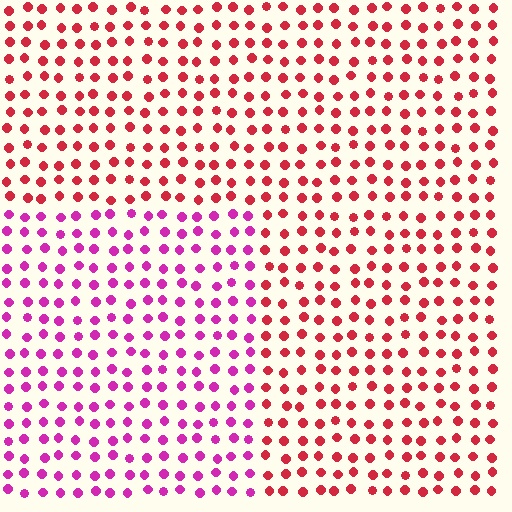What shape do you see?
I see a rectangle.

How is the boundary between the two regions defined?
The boundary is defined purely by a slight shift in hue (about 41 degrees). Spacing, size, and orientation are identical on both sides.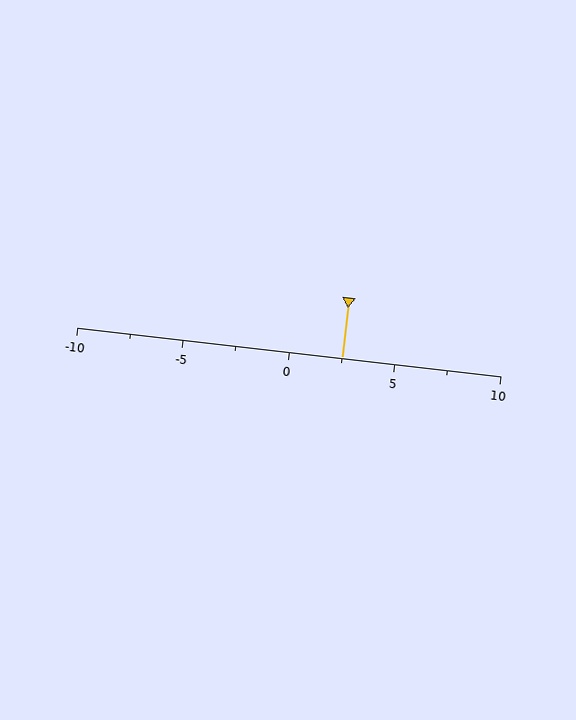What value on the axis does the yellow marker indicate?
The marker indicates approximately 2.5.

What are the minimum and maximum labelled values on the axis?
The axis runs from -10 to 10.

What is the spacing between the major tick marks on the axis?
The major ticks are spaced 5 apart.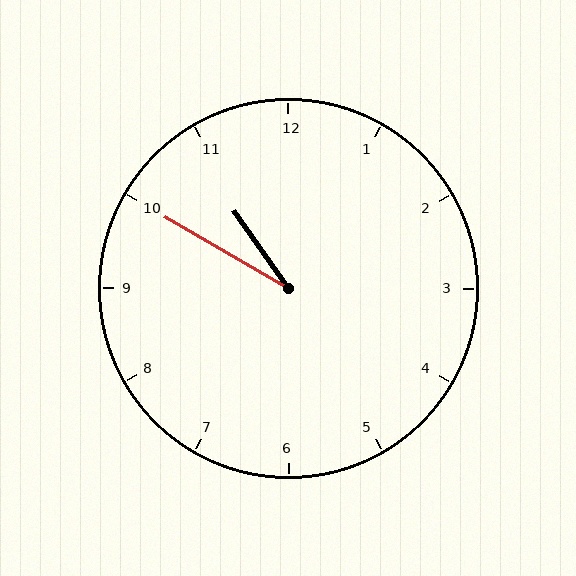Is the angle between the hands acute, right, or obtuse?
It is acute.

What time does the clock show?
10:50.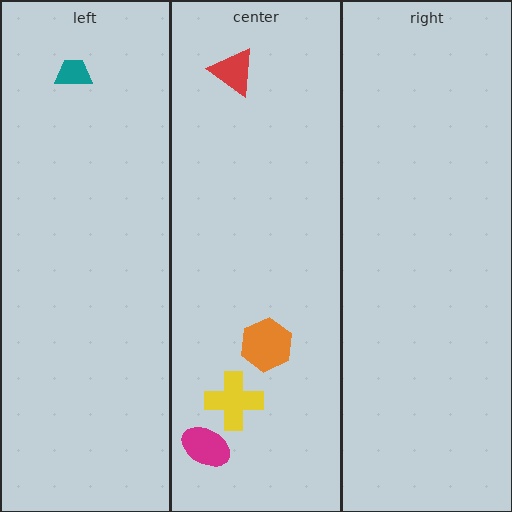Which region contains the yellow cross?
The center region.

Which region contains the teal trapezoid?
The left region.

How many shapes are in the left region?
1.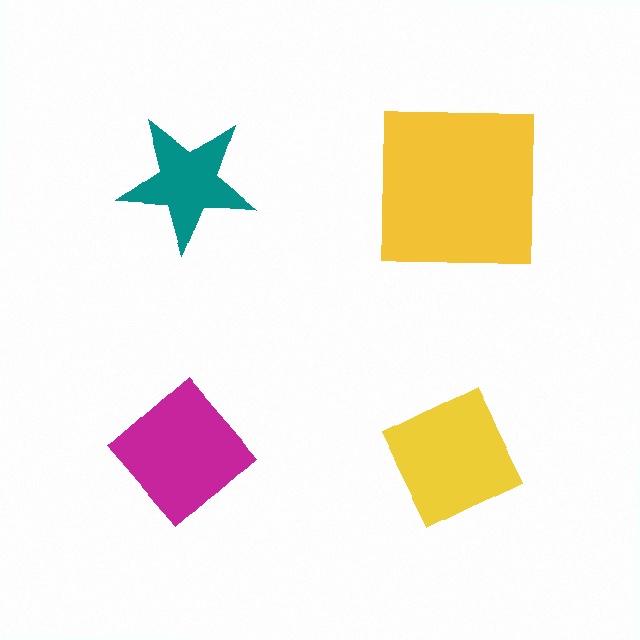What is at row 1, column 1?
A teal star.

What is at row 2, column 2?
A yellow diamond.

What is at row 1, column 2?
A yellow square.